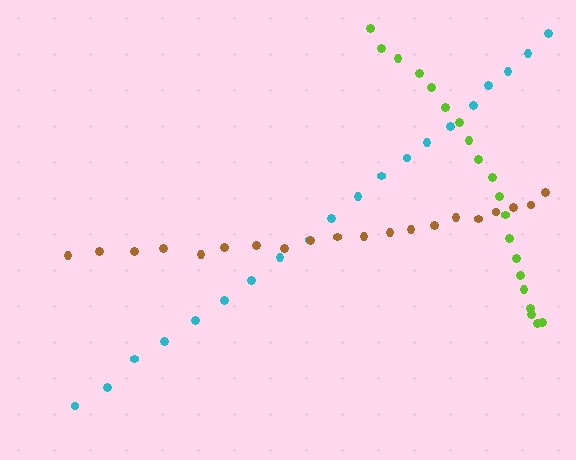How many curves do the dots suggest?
There are 3 distinct paths.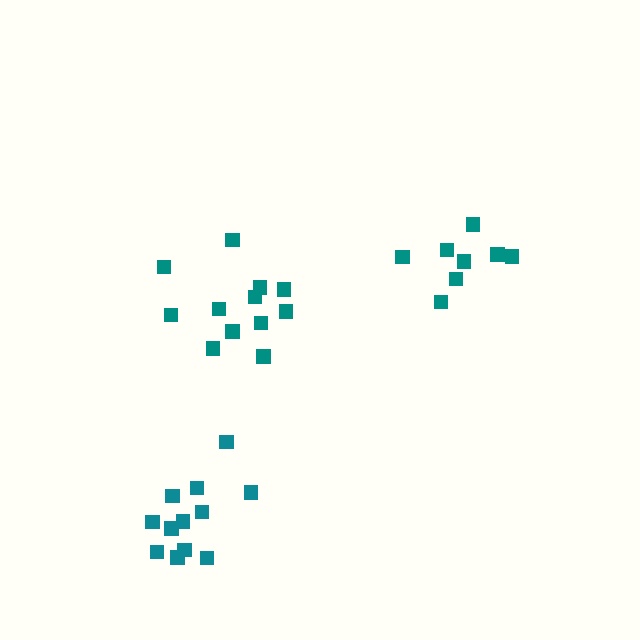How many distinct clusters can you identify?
There are 3 distinct clusters.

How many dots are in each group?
Group 1: 8 dots, Group 2: 12 dots, Group 3: 12 dots (32 total).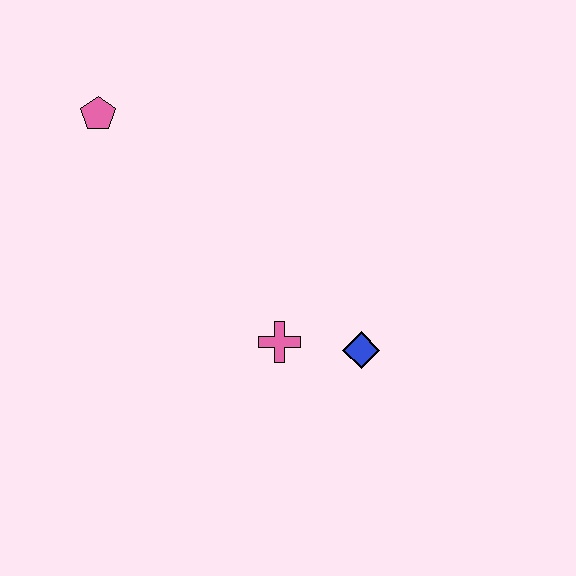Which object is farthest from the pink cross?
The pink pentagon is farthest from the pink cross.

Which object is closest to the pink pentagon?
The pink cross is closest to the pink pentagon.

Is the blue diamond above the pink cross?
No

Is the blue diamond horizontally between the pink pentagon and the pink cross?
No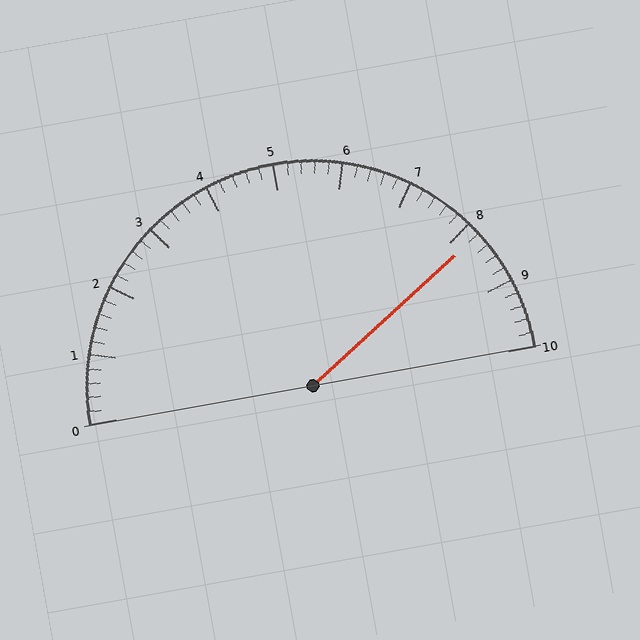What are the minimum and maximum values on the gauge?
The gauge ranges from 0 to 10.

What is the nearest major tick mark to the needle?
The nearest major tick mark is 8.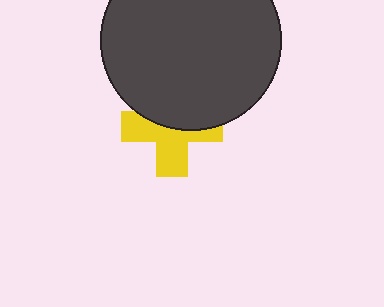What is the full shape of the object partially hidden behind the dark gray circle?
The partially hidden object is a yellow cross.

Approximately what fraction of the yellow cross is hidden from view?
Roughly 46% of the yellow cross is hidden behind the dark gray circle.